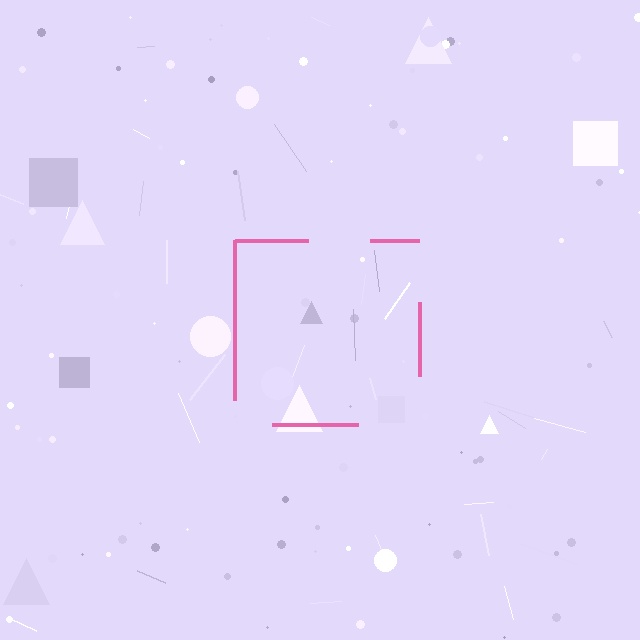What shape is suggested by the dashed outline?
The dashed outline suggests a square.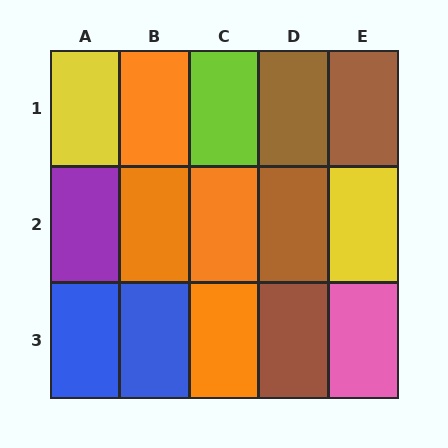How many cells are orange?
4 cells are orange.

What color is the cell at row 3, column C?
Orange.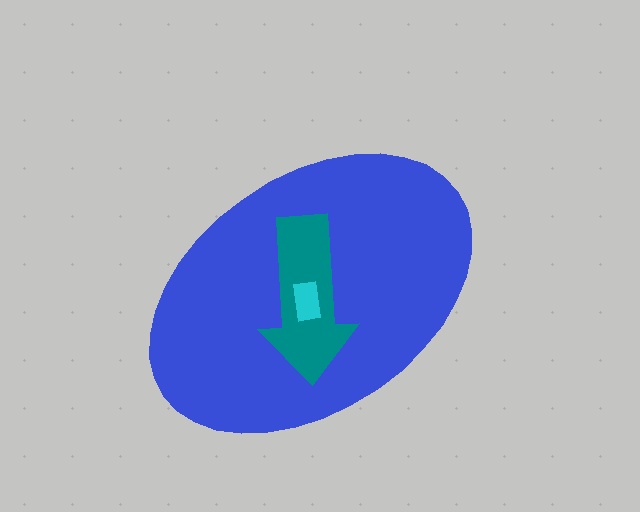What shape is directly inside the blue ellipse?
The teal arrow.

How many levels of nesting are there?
3.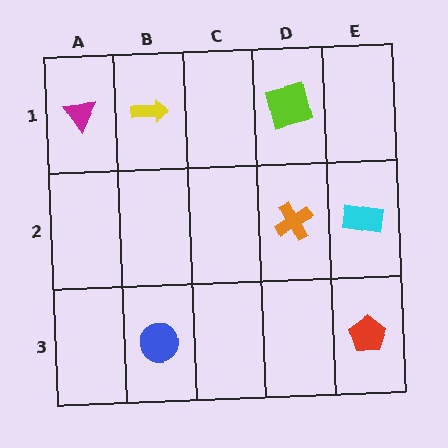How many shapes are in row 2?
2 shapes.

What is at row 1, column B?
A yellow arrow.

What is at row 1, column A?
A magenta triangle.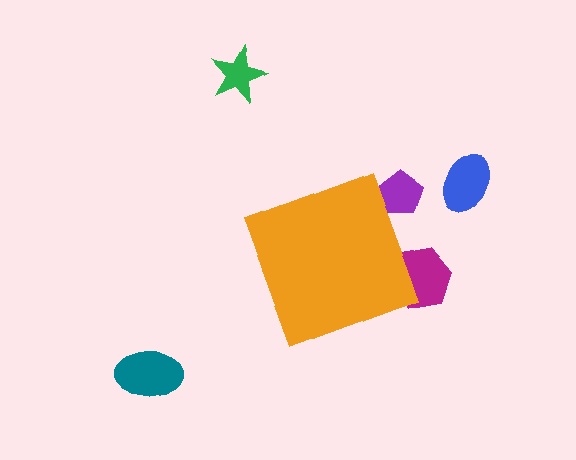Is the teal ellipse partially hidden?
No, the teal ellipse is fully visible.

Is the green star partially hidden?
No, the green star is fully visible.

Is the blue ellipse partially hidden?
No, the blue ellipse is fully visible.